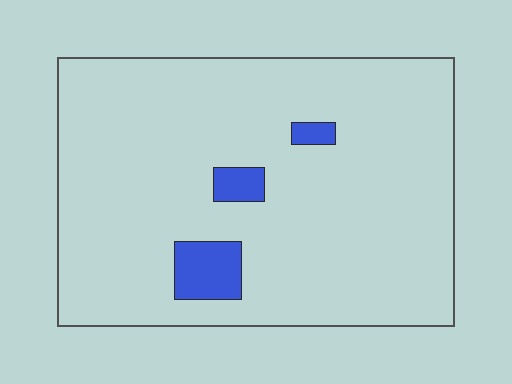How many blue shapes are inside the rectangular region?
3.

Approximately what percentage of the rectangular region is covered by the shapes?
Approximately 5%.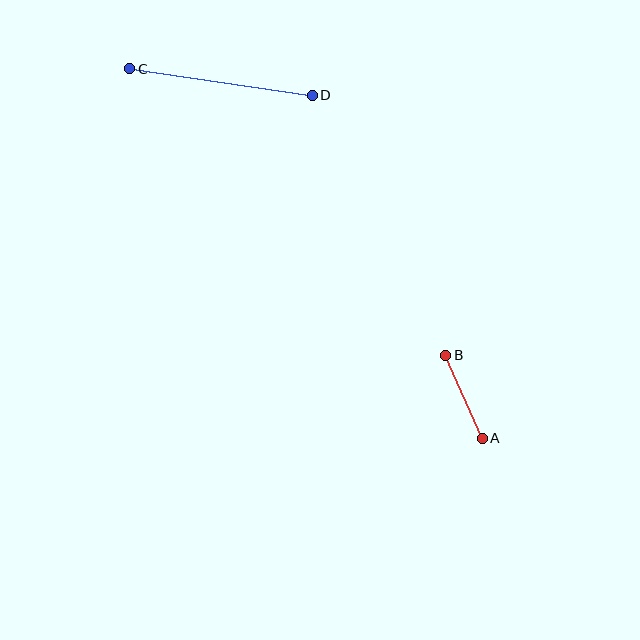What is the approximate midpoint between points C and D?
The midpoint is at approximately (221, 82) pixels.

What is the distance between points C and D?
The distance is approximately 184 pixels.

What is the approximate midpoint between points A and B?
The midpoint is at approximately (464, 397) pixels.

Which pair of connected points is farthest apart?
Points C and D are farthest apart.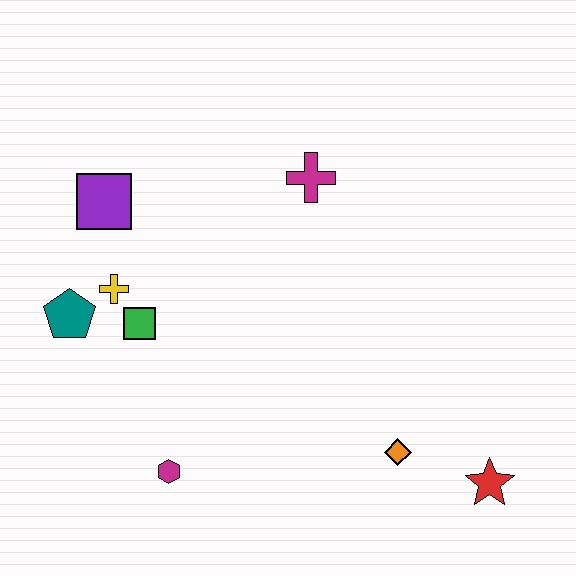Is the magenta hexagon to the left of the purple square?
No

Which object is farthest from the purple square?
The red star is farthest from the purple square.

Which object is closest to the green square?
The yellow cross is closest to the green square.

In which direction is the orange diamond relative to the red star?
The orange diamond is to the left of the red star.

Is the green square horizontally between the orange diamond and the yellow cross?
Yes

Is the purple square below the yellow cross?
No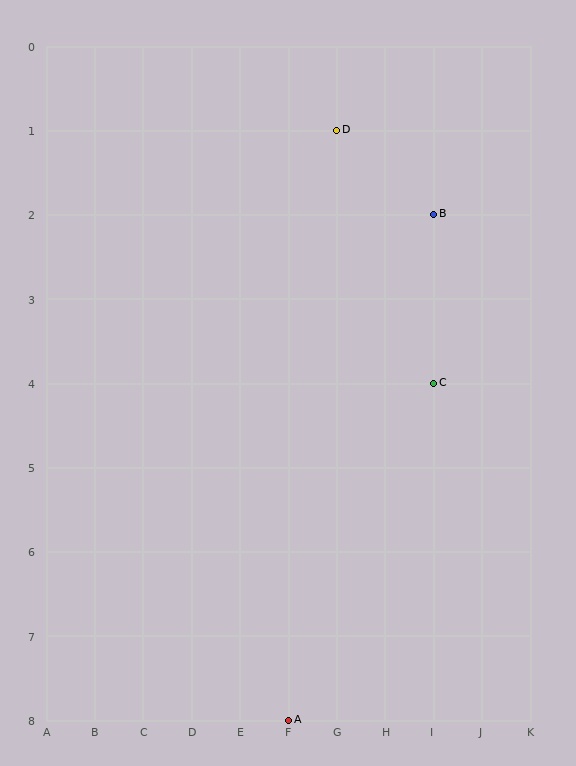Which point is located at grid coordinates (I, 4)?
Point C is at (I, 4).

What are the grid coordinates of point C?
Point C is at grid coordinates (I, 4).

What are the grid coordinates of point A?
Point A is at grid coordinates (F, 8).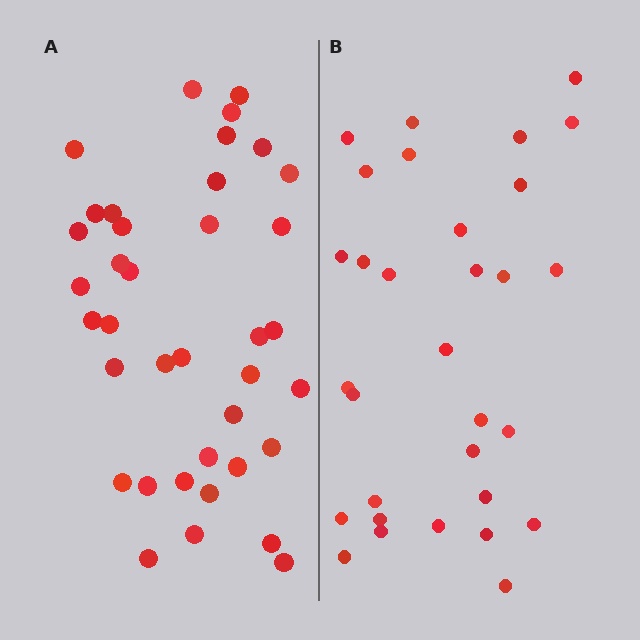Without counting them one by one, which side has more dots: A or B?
Region A (the left region) has more dots.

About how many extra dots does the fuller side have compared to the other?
Region A has roughly 8 or so more dots than region B.